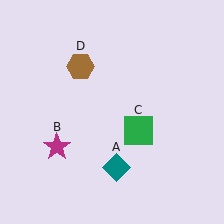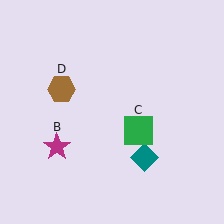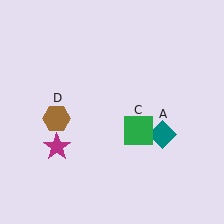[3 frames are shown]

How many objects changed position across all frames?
2 objects changed position: teal diamond (object A), brown hexagon (object D).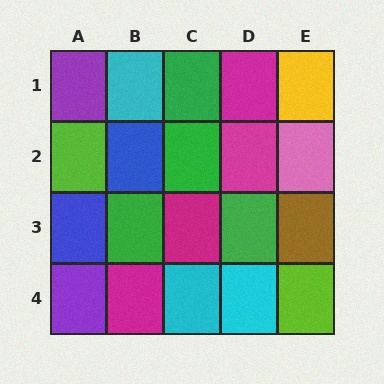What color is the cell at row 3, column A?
Blue.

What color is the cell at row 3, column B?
Green.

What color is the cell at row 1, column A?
Purple.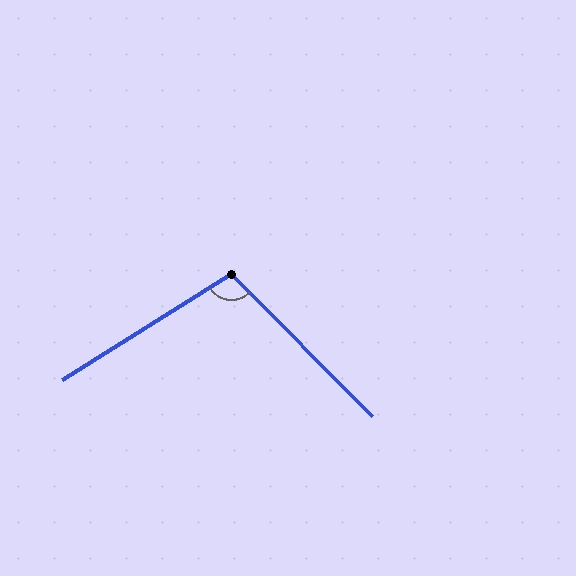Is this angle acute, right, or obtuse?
It is obtuse.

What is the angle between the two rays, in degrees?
Approximately 102 degrees.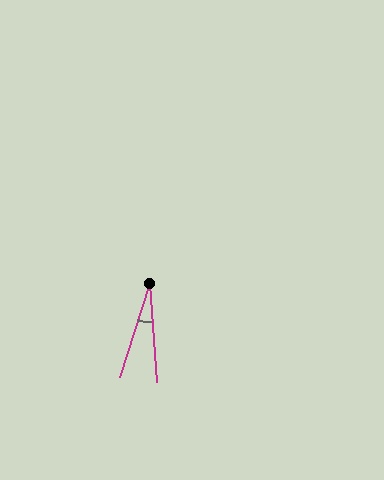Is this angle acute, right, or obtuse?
It is acute.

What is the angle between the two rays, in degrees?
Approximately 22 degrees.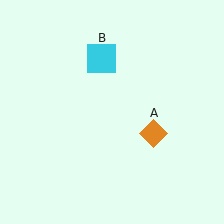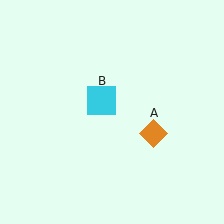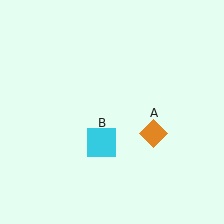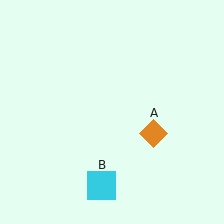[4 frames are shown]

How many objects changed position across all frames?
1 object changed position: cyan square (object B).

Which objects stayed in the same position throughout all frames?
Orange diamond (object A) remained stationary.